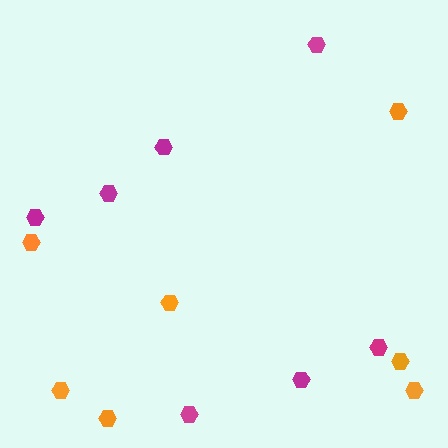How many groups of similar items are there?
There are 2 groups: one group of orange hexagons (7) and one group of magenta hexagons (7).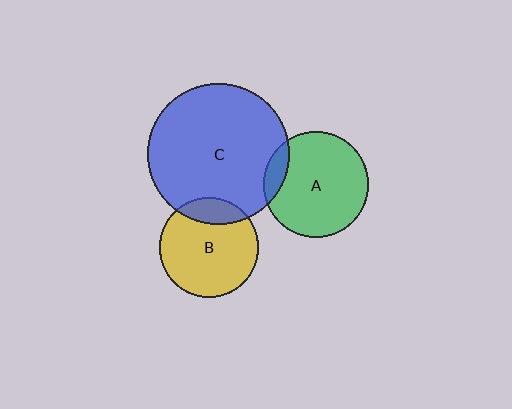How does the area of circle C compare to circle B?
Approximately 2.0 times.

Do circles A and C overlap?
Yes.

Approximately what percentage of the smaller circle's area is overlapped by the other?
Approximately 10%.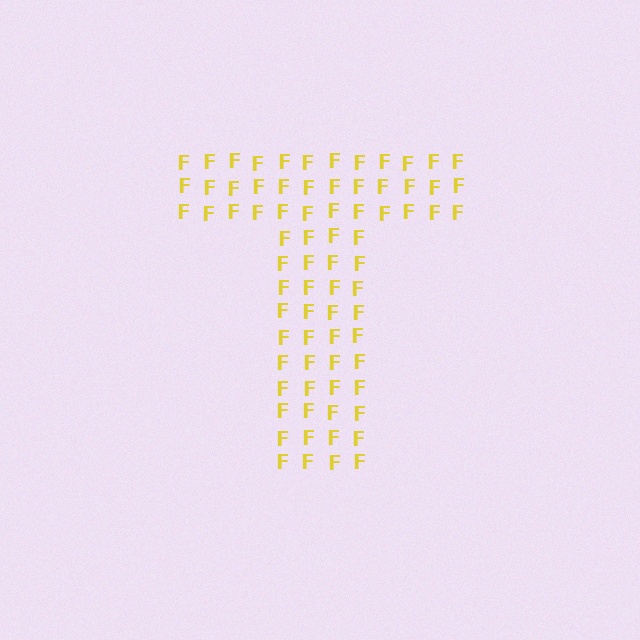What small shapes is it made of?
It is made of small letter F's.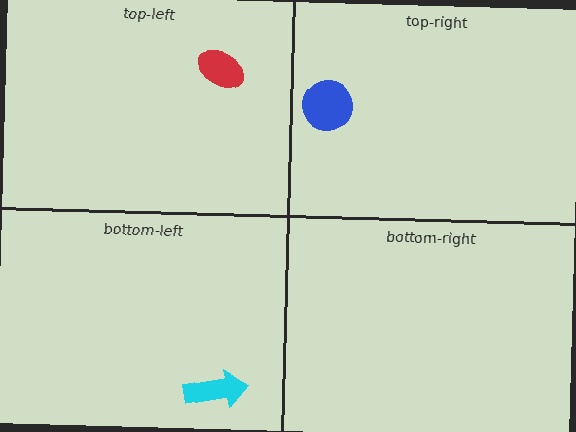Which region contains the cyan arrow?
The bottom-left region.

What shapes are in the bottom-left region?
The cyan arrow.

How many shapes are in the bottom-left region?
1.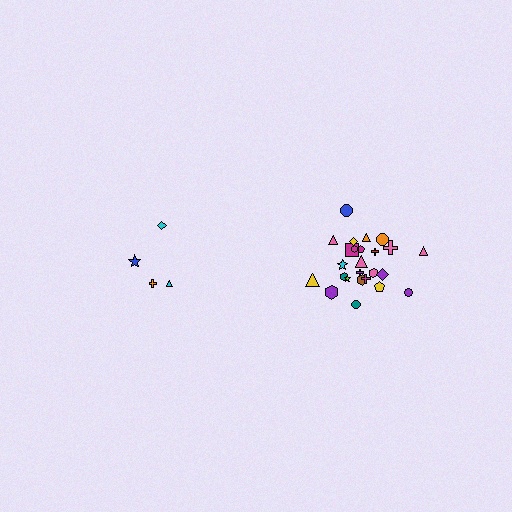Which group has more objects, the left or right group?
The right group.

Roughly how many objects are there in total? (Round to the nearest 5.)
Roughly 30 objects in total.